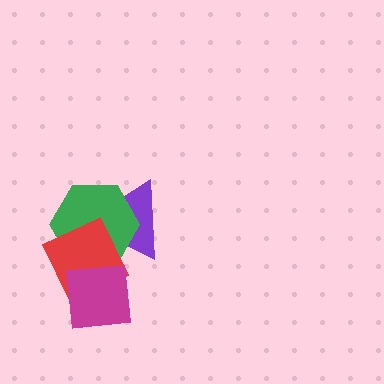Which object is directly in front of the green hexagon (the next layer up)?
The red diamond is directly in front of the green hexagon.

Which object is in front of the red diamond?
The magenta square is in front of the red diamond.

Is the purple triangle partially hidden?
Yes, it is partially covered by another shape.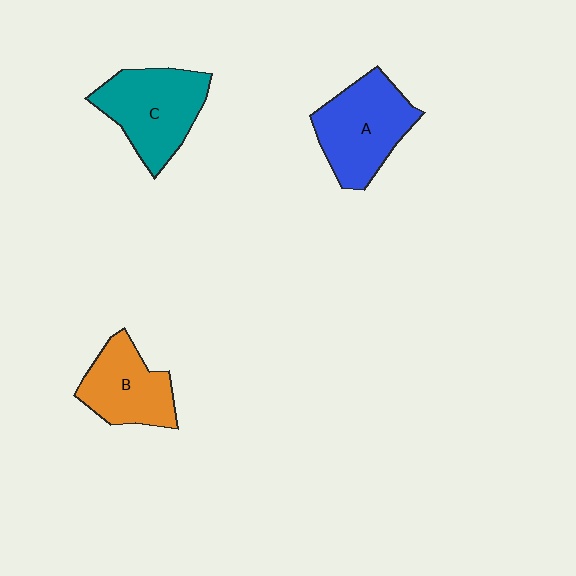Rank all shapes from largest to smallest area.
From largest to smallest: A (blue), C (teal), B (orange).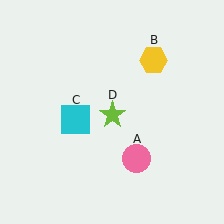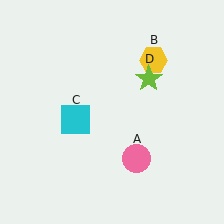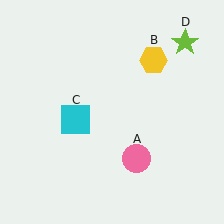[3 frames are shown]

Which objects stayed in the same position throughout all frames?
Pink circle (object A) and yellow hexagon (object B) and cyan square (object C) remained stationary.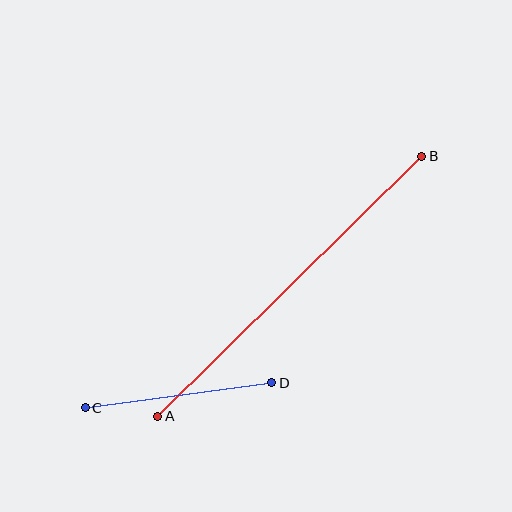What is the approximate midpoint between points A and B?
The midpoint is at approximately (290, 286) pixels.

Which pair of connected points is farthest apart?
Points A and B are farthest apart.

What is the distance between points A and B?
The distance is approximately 371 pixels.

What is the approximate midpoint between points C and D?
The midpoint is at approximately (178, 395) pixels.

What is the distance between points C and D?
The distance is approximately 188 pixels.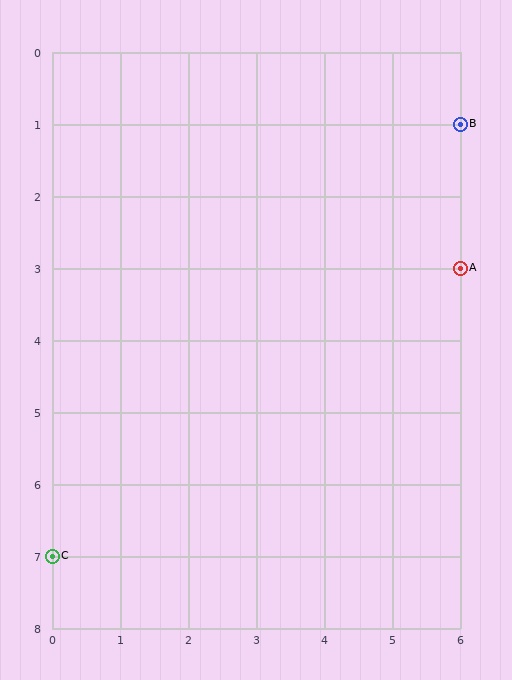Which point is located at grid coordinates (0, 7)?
Point C is at (0, 7).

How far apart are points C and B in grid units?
Points C and B are 6 columns and 6 rows apart (about 8.5 grid units diagonally).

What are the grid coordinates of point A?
Point A is at grid coordinates (6, 3).